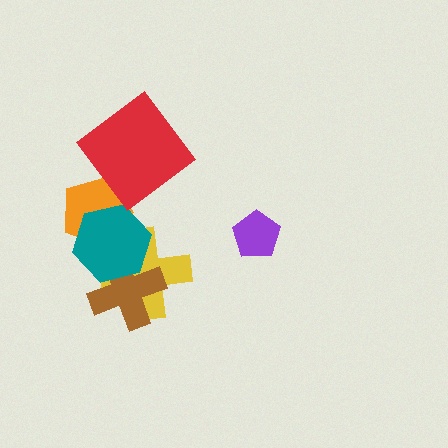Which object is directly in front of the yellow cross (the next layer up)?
The brown cross is directly in front of the yellow cross.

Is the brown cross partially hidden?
Yes, it is partially covered by another shape.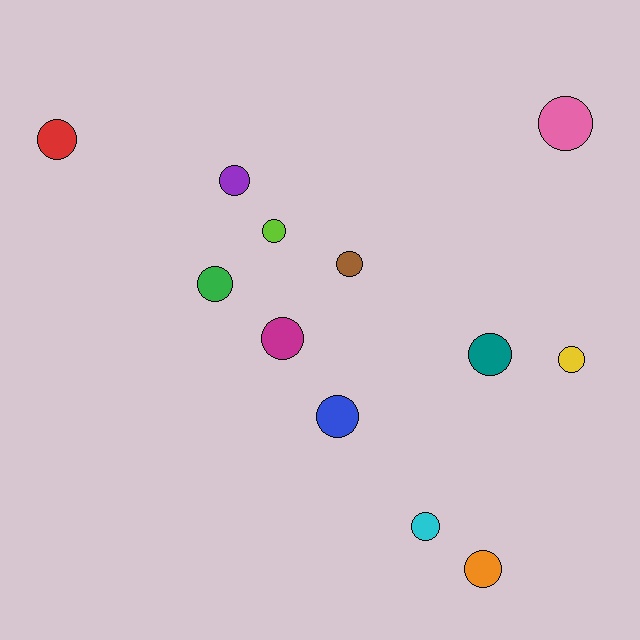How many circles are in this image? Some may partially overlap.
There are 12 circles.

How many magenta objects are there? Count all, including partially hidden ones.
There is 1 magenta object.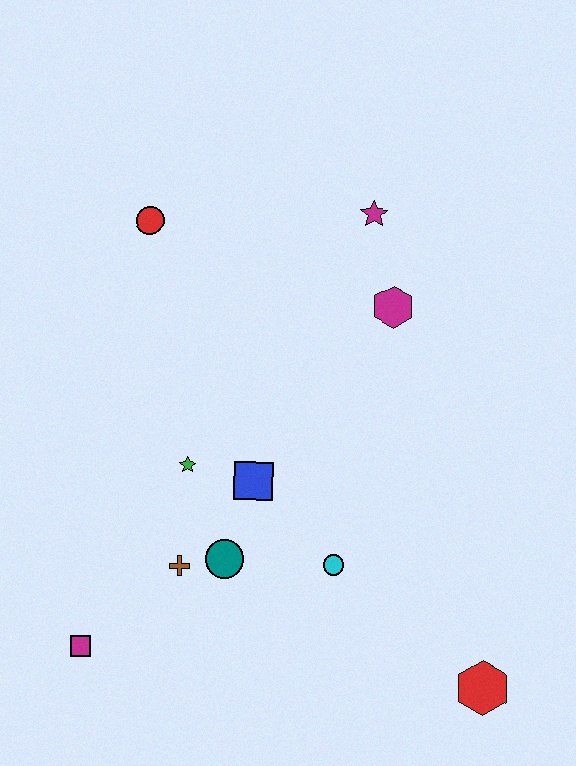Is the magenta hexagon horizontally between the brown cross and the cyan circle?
No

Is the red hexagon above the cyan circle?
No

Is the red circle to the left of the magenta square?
No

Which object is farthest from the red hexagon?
The red circle is farthest from the red hexagon.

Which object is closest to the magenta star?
The magenta hexagon is closest to the magenta star.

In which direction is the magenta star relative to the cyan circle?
The magenta star is above the cyan circle.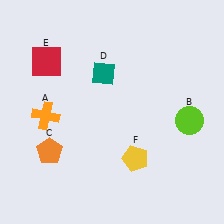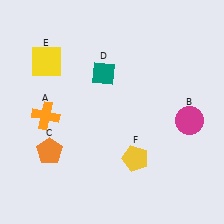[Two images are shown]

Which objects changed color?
B changed from lime to magenta. E changed from red to yellow.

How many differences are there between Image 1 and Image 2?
There are 2 differences between the two images.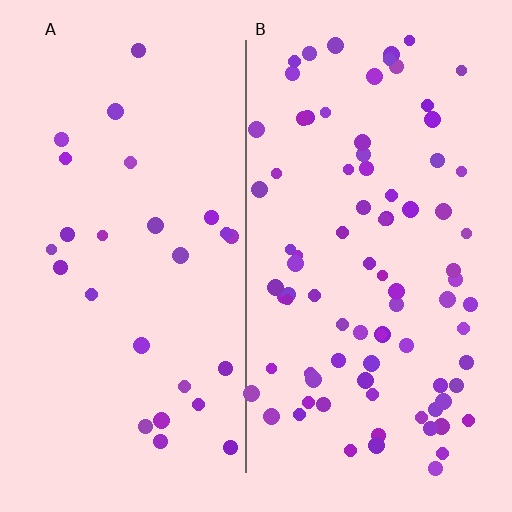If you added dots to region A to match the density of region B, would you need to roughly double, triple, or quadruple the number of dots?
Approximately triple.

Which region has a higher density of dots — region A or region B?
B (the right).